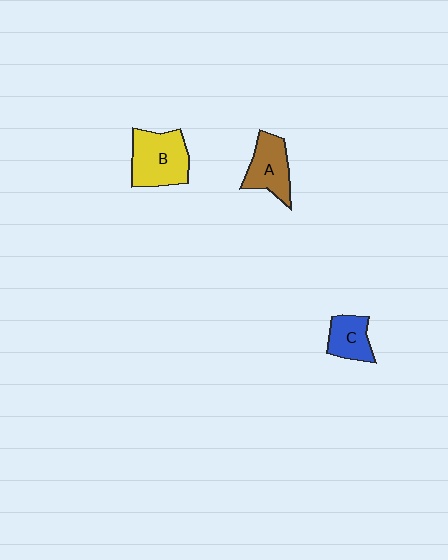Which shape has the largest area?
Shape B (yellow).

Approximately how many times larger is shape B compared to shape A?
Approximately 1.3 times.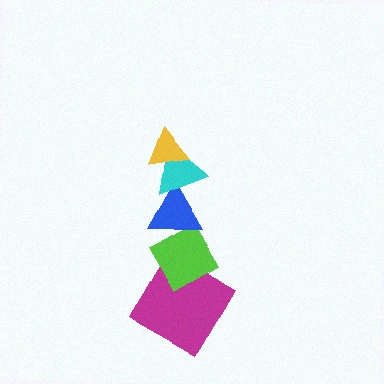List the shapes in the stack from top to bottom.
From top to bottom: the yellow triangle, the cyan triangle, the blue triangle, the lime diamond, the magenta square.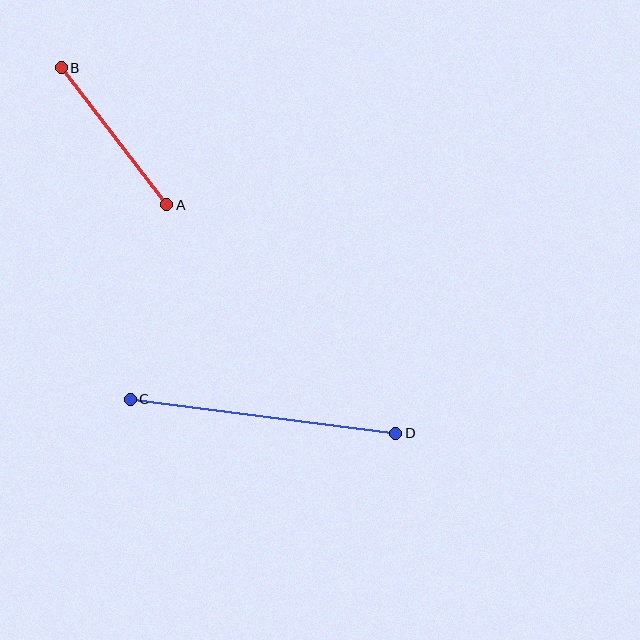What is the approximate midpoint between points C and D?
The midpoint is at approximately (263, 416) pixels.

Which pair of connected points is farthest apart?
Points C and D are farthest apart.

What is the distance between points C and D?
The distance is approximately 268 pixels.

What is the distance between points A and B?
The distance is approximately 173 pixels.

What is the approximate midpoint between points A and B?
The midpoint is at approximately (114, 136) pixels.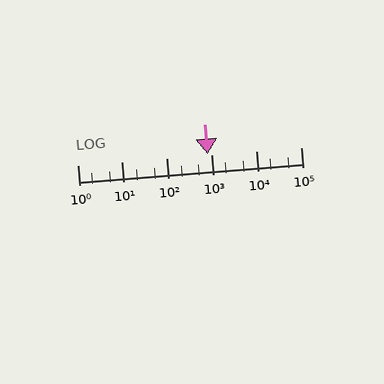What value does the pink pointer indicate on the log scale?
The pointer indicates approximately 830.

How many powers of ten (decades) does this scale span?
The scale spans 5 decades, from 1 to 100000.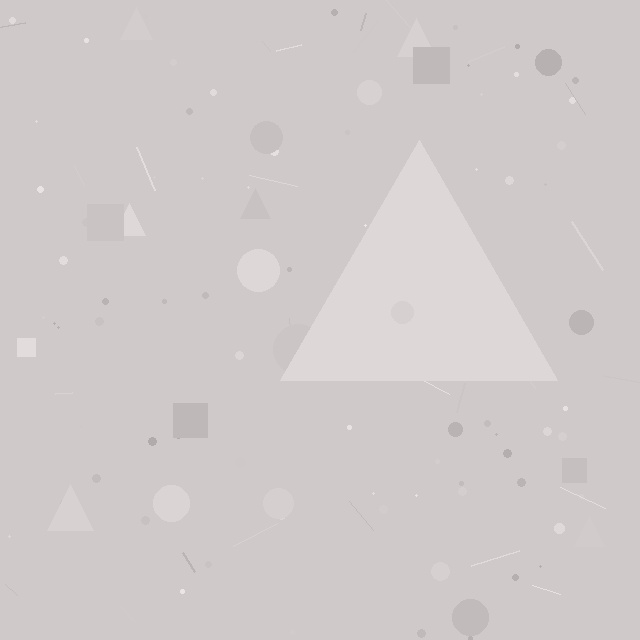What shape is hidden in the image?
A triangle is hidden in the image.